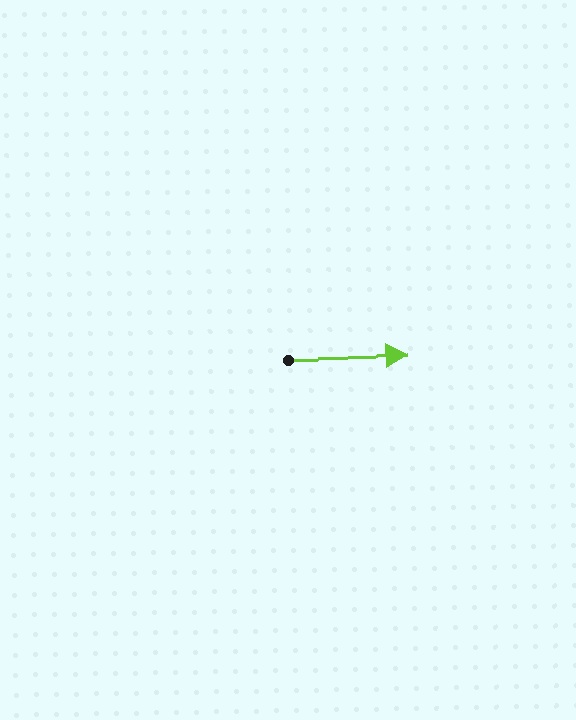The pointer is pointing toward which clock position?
Roughly 3 o'clock.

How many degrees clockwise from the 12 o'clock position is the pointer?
Approximately 88 degrees.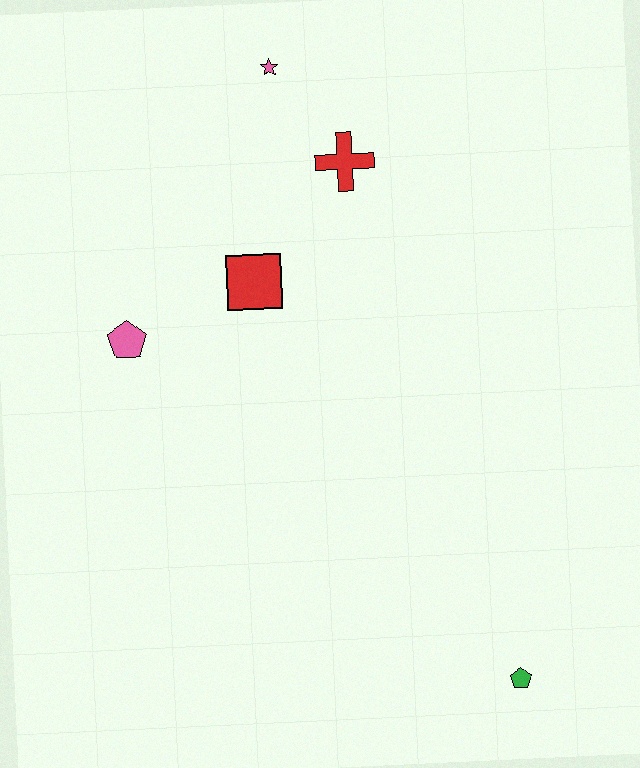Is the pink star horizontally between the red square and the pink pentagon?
No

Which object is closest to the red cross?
The pink star is closest to the red cross.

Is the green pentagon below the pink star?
Yes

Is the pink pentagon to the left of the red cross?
Yes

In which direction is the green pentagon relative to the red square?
The green pentagon is below the red square.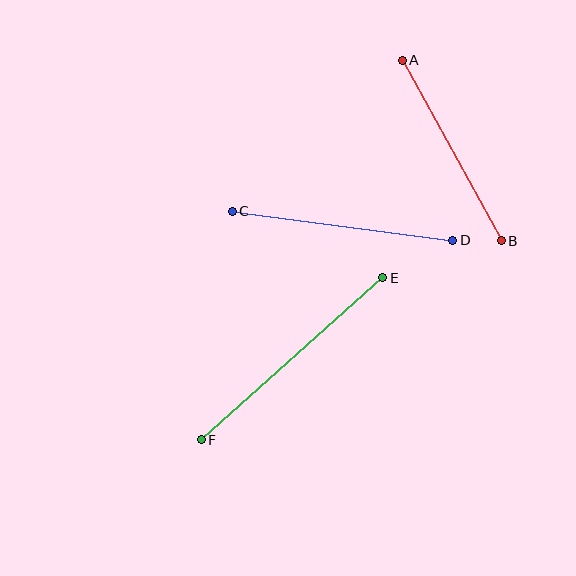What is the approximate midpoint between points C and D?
The midpoint is at approximately (343, 226) pixels.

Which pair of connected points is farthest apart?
Points E and F are farthest apart.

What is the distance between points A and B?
The distance is approximately 206 pixels.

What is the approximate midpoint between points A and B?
The midpoint is at approximately (452, 151) pixels.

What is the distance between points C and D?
The distance is approximately 223 pixels.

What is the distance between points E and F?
The distance is approximately 243 pixels.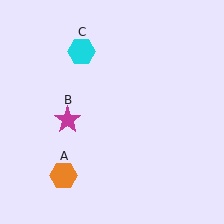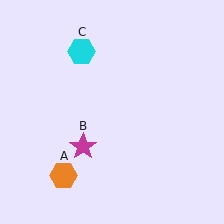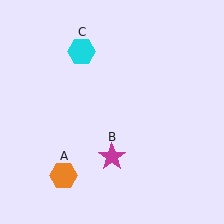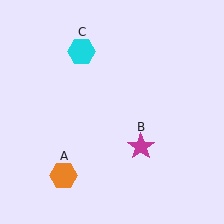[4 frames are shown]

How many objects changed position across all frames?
1 object changed position: magenta star (object B).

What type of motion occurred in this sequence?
The magenta star (object B) rotated counterclockwise around the center of the scene.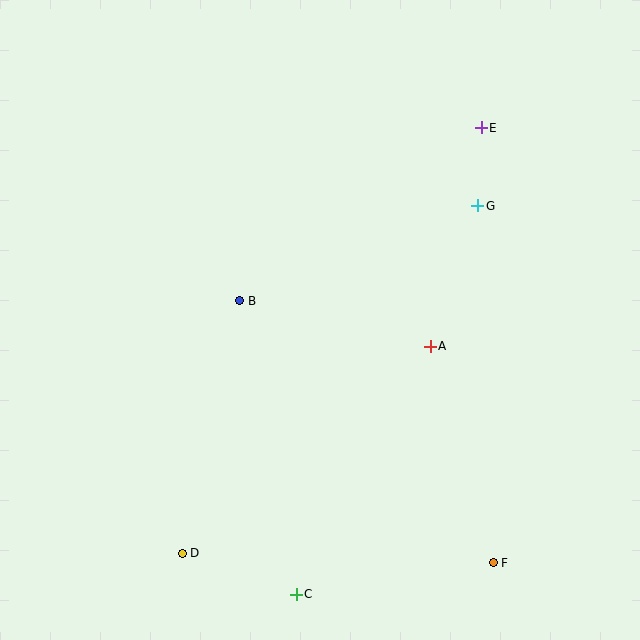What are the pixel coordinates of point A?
Point A is at (430, 346).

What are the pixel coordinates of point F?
Point F is at (493, 563).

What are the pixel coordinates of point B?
Point B is at (240, 301).